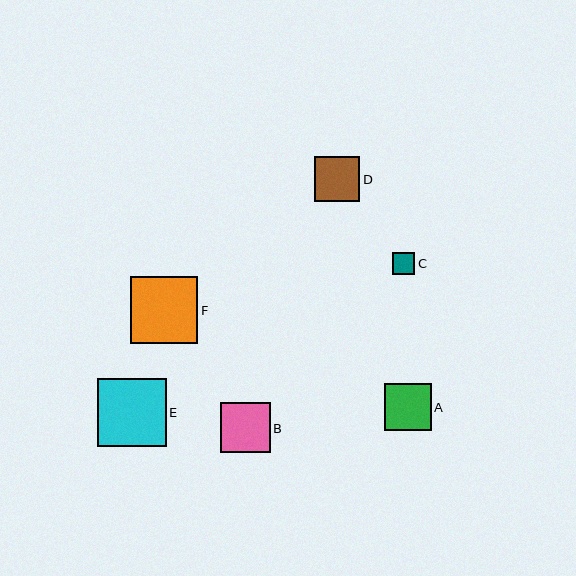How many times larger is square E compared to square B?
Square E is approximately 1.4 times the size of square B.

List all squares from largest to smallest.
From largest to smallest: E, F, B, A, D, C.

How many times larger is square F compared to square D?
Square F is approximately 1.5 times the size of square D.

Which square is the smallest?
Square C is the smallest with a size of approximately 22 pixels.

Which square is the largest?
Square E is the largest with a size of approximately 68 pixels.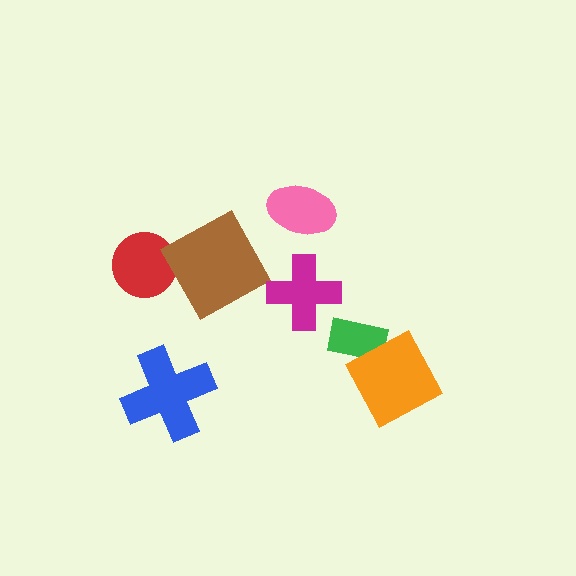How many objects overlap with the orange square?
1 object overlaps with the orange square.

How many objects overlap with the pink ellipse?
0 objects overlap with the pink ellipse.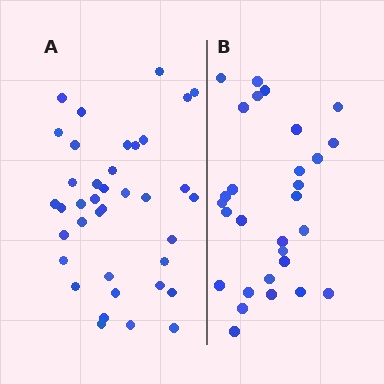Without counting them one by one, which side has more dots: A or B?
Region A (the left region) has more dots.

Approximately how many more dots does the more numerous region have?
Region A has roughly 8 or so more dots than region B.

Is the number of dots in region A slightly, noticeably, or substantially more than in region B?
Region A has noticeably more, but not dramatically so. The ratio is roughly 1.3 to 1.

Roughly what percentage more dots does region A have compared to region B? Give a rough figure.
About 30% more.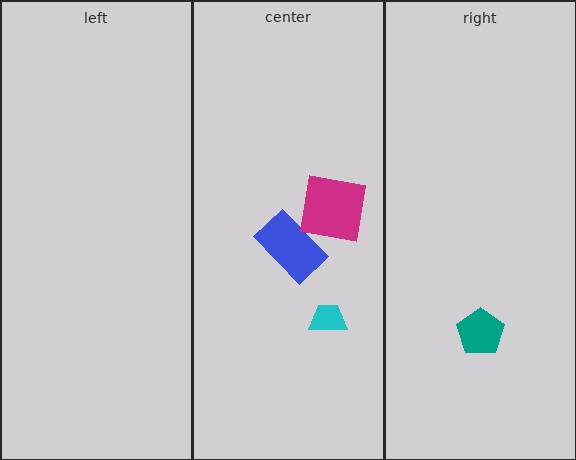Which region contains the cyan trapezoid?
The center region.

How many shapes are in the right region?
1.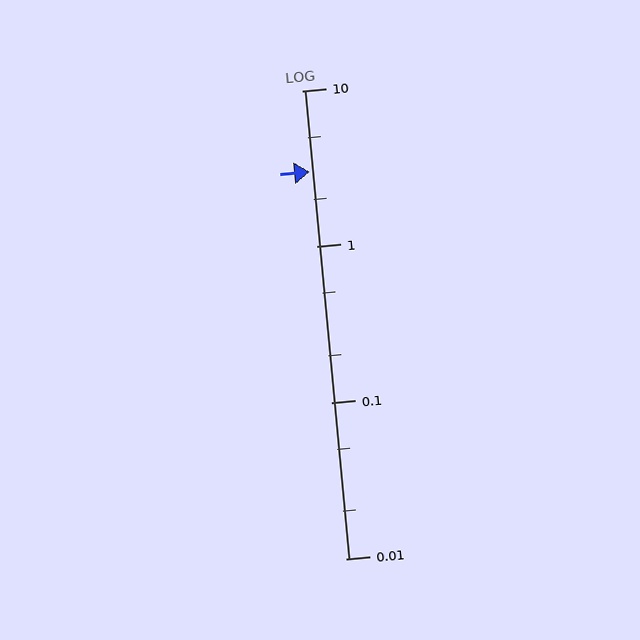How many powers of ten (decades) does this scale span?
The scale spans 3 decades, from 0.01 to 10.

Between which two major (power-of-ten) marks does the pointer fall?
The pointer is between 1 and 10.